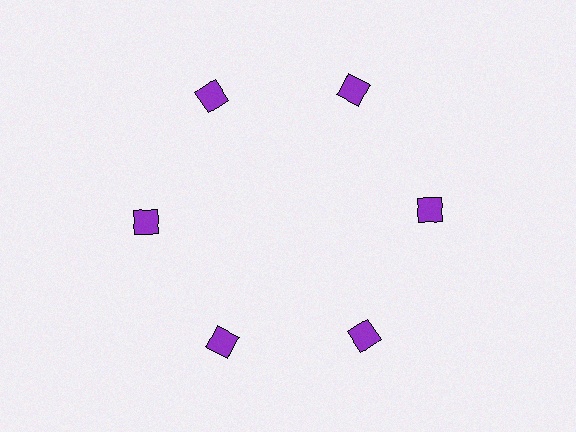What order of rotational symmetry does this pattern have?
This pattern has 6-fold rotational symmetry.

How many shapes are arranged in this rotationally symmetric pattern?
There are 6 shapes, arranged in 6 groups of 1.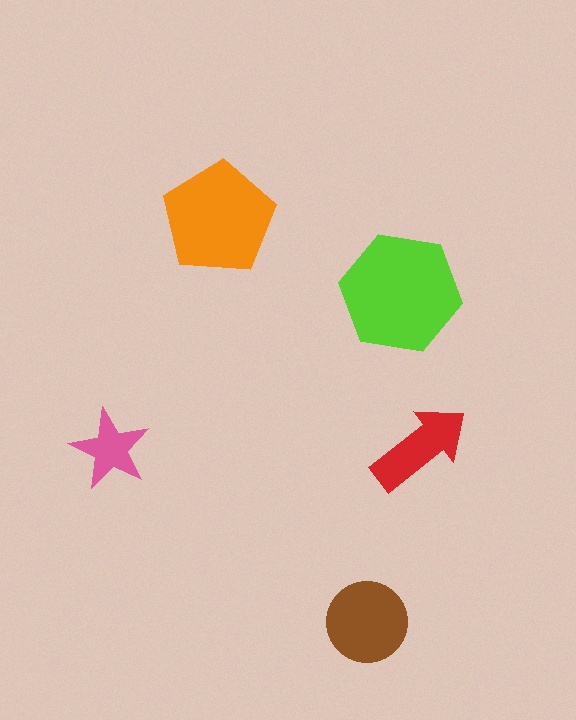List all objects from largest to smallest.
The lime hexagon, the orange pentagon, the brown circle, the red arrow, the pink star.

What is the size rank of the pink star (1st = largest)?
5th.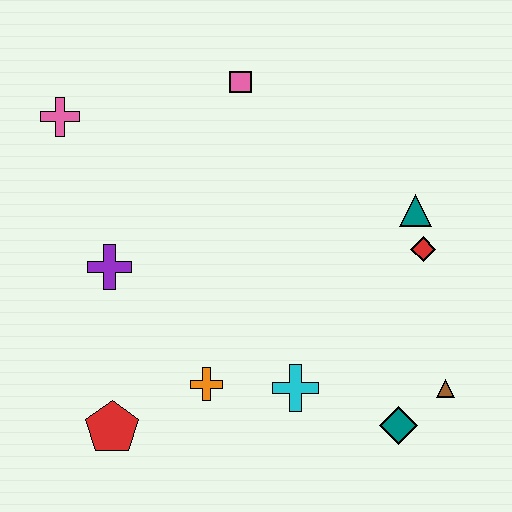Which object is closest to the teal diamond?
The brown triangle is closest to the teal diamond.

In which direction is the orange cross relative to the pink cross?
The orange cross is below the pink cross.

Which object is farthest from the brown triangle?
The pink cross is farthest from the brown triangle.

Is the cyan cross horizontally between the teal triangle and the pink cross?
Yes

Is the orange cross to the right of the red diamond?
No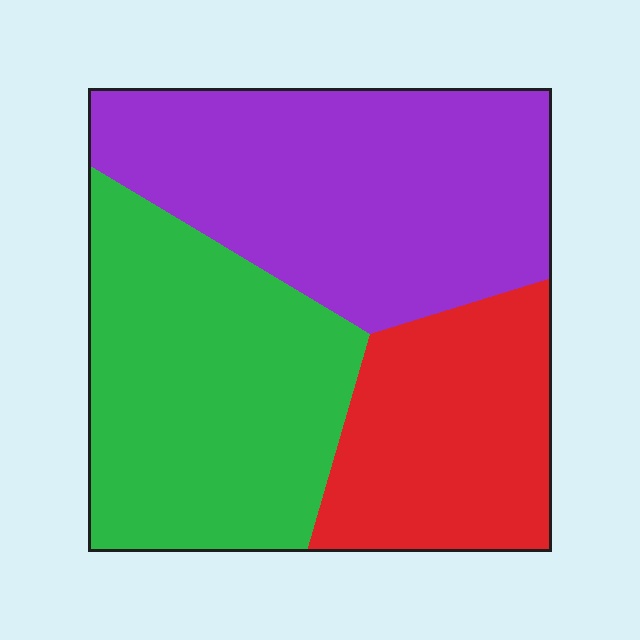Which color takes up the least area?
Red, at roughly 25%.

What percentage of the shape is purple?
Purple covers around 40% of the shape.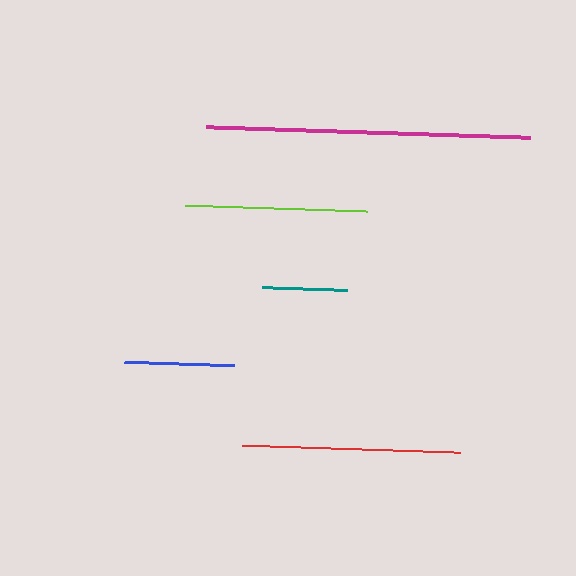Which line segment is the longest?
The magenta line is the longest at approximately 324 pixels.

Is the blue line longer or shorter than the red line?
The red line is longer than the blue line.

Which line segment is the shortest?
The teal line is the shortest at approximately 85 pixels.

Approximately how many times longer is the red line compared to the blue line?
The red line is approximately 2.0 times the length of the blue line.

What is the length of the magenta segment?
The magenta segment is approximately 324 pixels long.